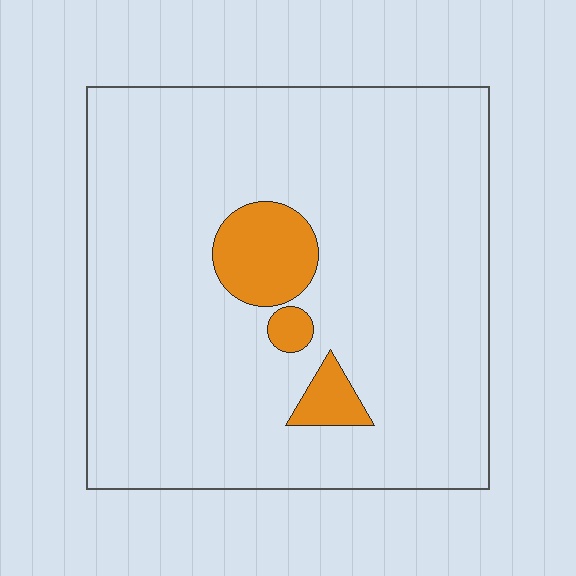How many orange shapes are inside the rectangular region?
3.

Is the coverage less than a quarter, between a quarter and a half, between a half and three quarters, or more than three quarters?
Less than a quarter.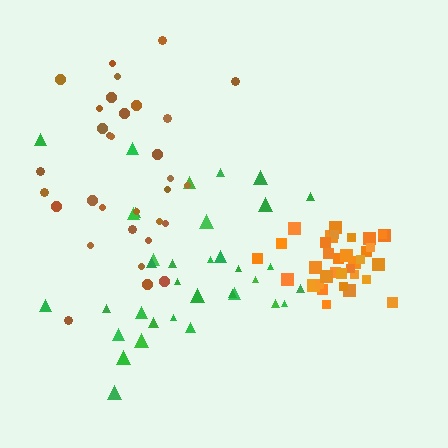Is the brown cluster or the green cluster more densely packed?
Brown.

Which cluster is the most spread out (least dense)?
Green.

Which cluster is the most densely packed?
Orange.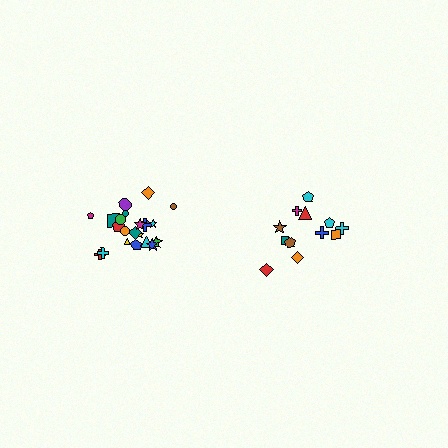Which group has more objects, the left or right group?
The left group.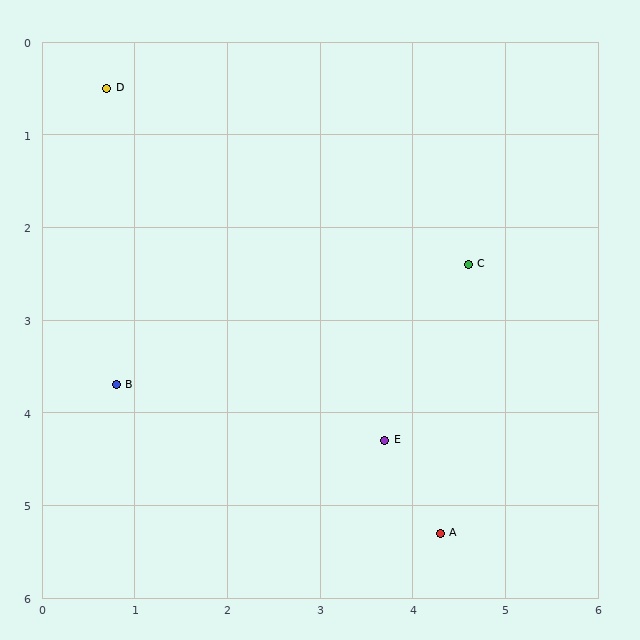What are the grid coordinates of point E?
Point E is at approximately (3.7, 4.3).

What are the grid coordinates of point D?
Point D is at approximately (0.7, 0.5).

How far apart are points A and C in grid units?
Points A and C are about 2.9 grid units apart.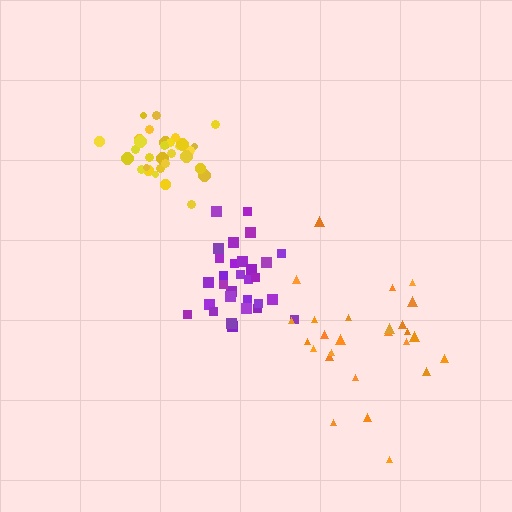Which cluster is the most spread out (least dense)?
Orange.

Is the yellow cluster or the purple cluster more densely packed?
Yellow.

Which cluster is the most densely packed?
Yellow.